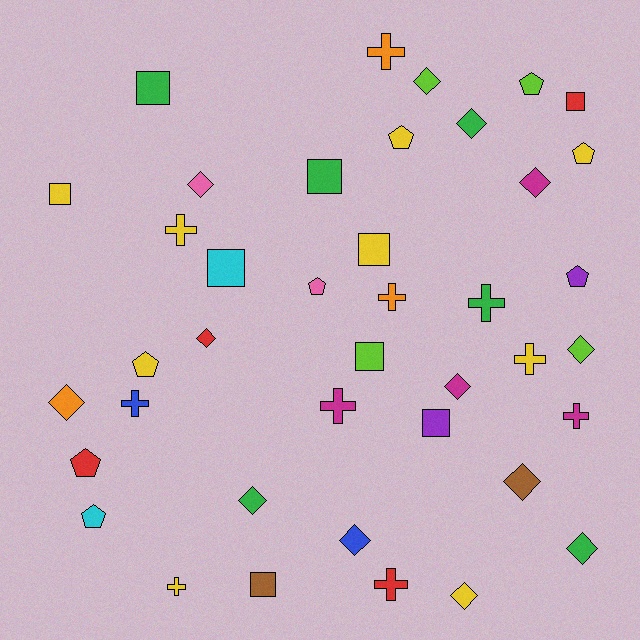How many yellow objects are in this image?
There are 9 yellow objects.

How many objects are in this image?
There are 40 objects.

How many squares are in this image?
There are 9 squares.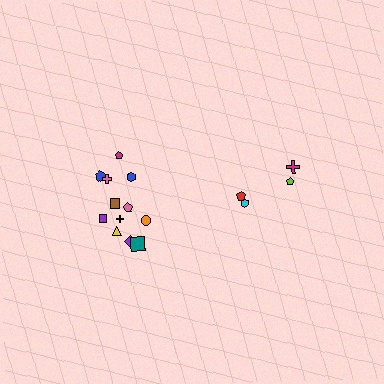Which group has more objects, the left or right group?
The left group.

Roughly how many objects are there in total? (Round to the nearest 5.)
Roughly 15 objects in total.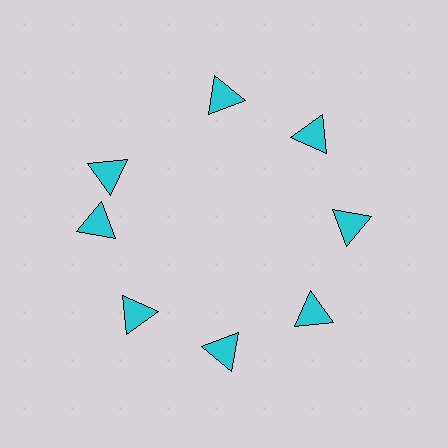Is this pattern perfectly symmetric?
No. The 8 cyan triangles are arranged in a ring, but one element near the 10 o'clock position is rotated out of alignment along the ring, breaking the 8-fold rotational symmetry.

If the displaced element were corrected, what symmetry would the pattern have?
It would have 8-fold rotational symmetry — the pattern would map onto itself every 45 degrees.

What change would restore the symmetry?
The symmetry would be restored by rotating it back into even spacing with its neighbors so that all 8 triangles sit at equal angles and equal distance from the center.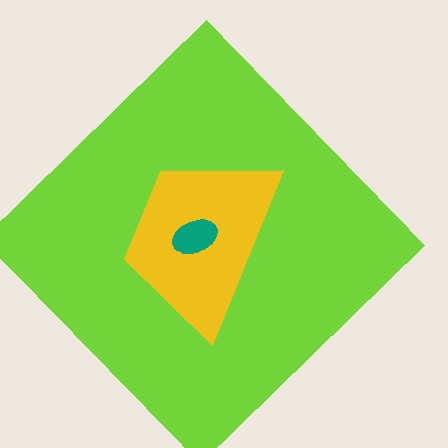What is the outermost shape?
The lime diamond.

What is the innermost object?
The teal ellipse.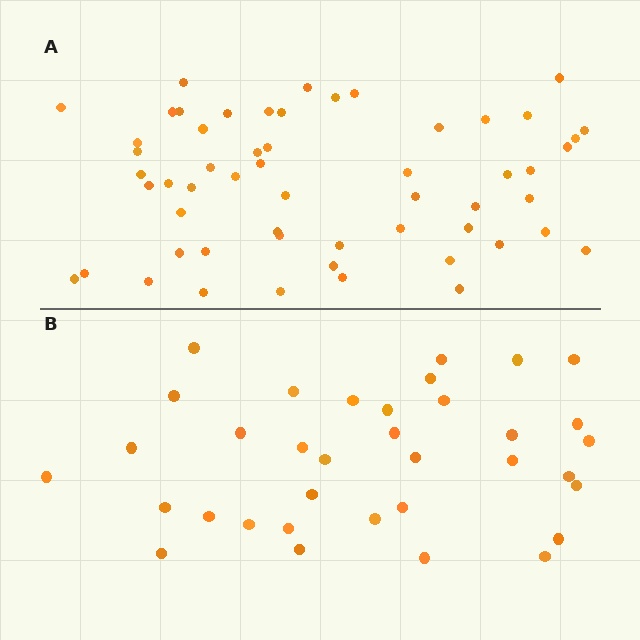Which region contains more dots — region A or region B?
Region A (the top region) has more dots.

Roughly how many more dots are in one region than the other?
Region A has approximately 20 more dots than region B.